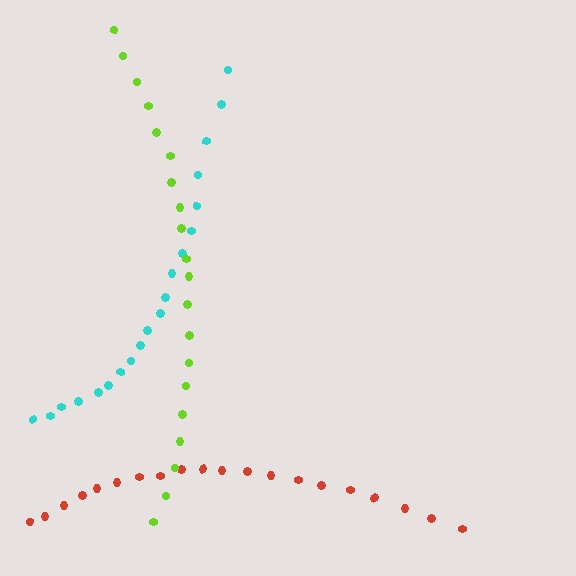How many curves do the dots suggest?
There are 3 distinct paths.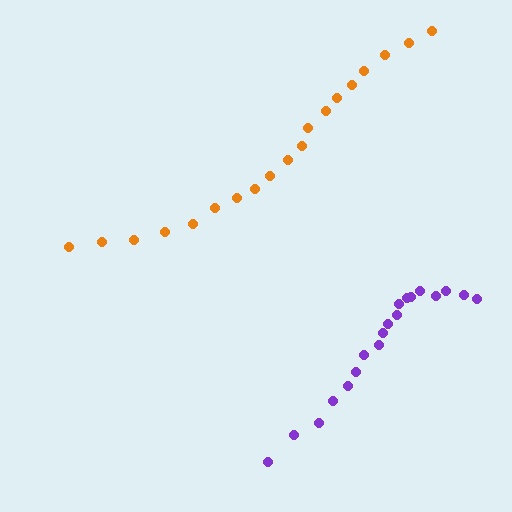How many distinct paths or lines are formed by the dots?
There are 2 distinct paths.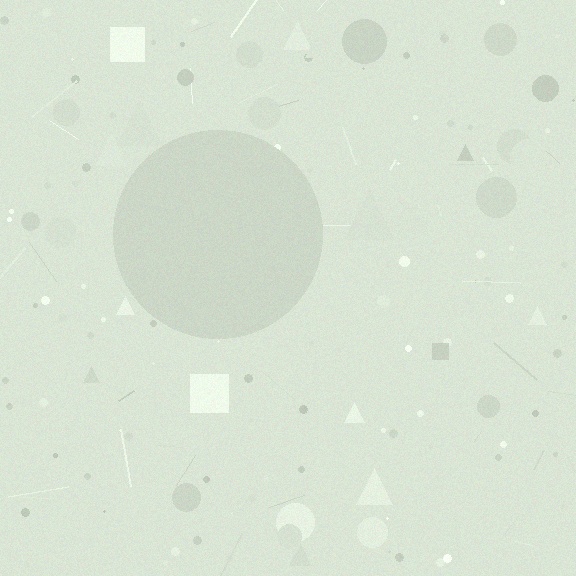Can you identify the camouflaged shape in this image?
The camouflaged shape is a circle.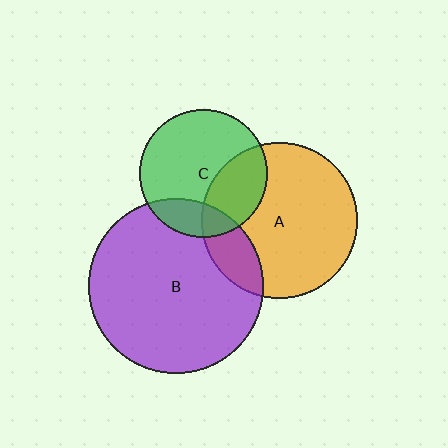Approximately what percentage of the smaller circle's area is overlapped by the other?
Approximately 30%.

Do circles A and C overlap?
Yes.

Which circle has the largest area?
Circle B (purple).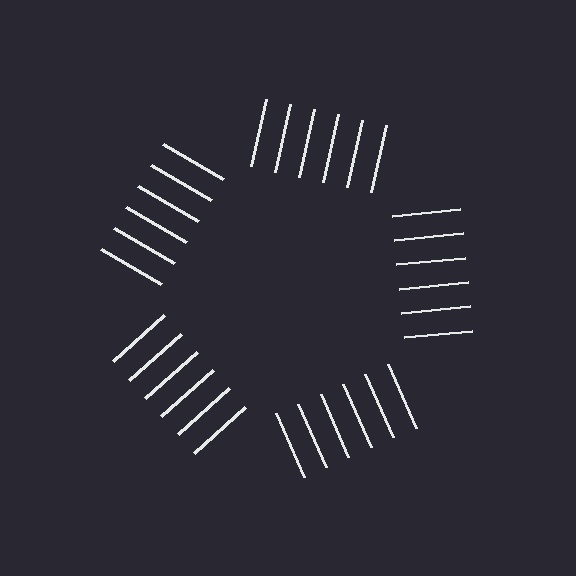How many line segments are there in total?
30 — 6 along each of the 5 edges.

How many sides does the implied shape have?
5 sides — the line-ends trace a pentagon.